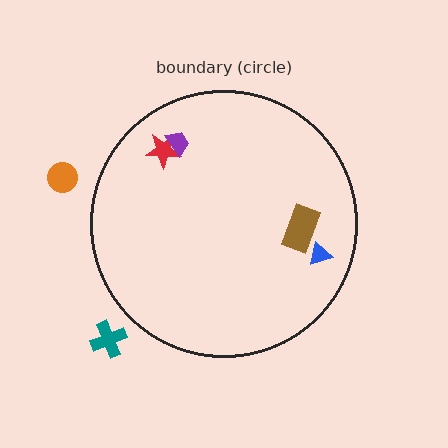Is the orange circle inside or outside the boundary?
Outside.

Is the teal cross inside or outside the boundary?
Outside.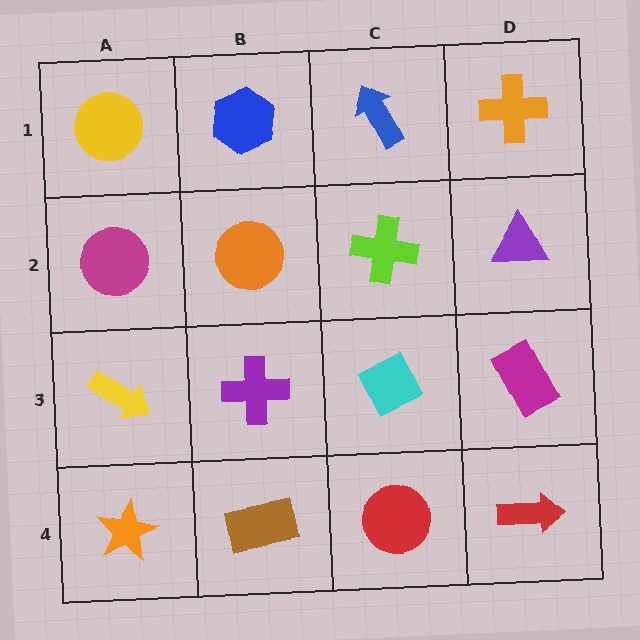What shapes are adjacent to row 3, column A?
A magenta circle (row 2, column A), an orange star (row 4, column A), a purple cross (row 3, column B).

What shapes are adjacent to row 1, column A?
A magenta circle (row 2, column A), a blue hexagon (row 1, column B).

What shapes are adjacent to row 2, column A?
A yellow circle (row 1, column A), a yellow arrow (row 3, column A), an orange circle (row 2, column B).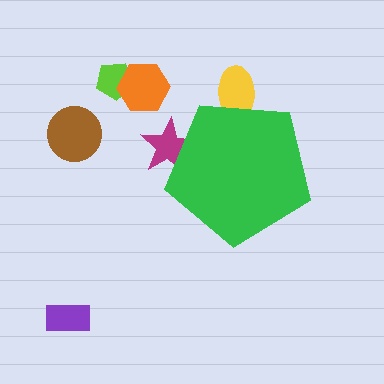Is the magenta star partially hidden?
Yes, the magenta star is partially hidden behind the green pentagon.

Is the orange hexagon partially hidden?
No, the orange hexagon is fully visible.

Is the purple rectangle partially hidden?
No, the purple rectangle is fully visible.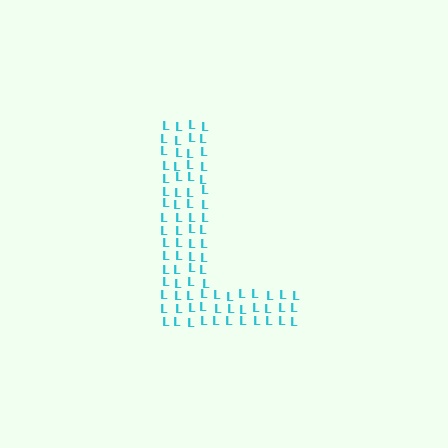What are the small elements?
The small elements are letter L's.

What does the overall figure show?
The overall figure shows the letter L.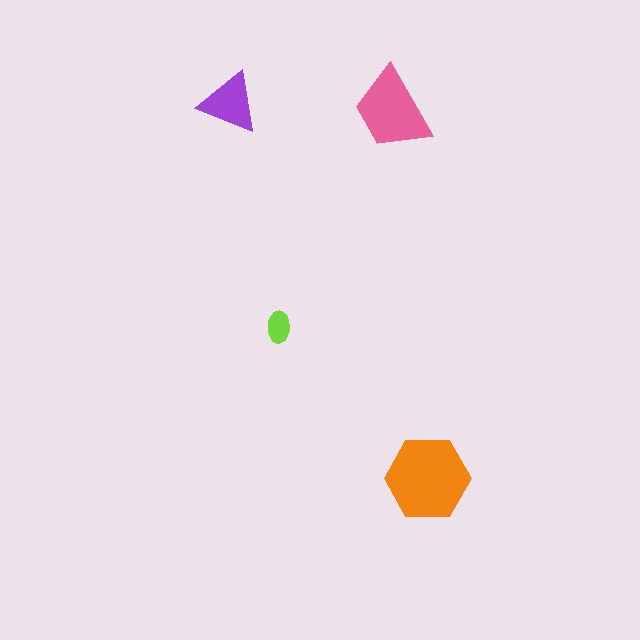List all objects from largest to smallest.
The orange hexagon, the pink trapezoid, the purple triangle, the lime ellipse.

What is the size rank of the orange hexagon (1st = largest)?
1st.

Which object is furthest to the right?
The orange hexagon is rightmost.